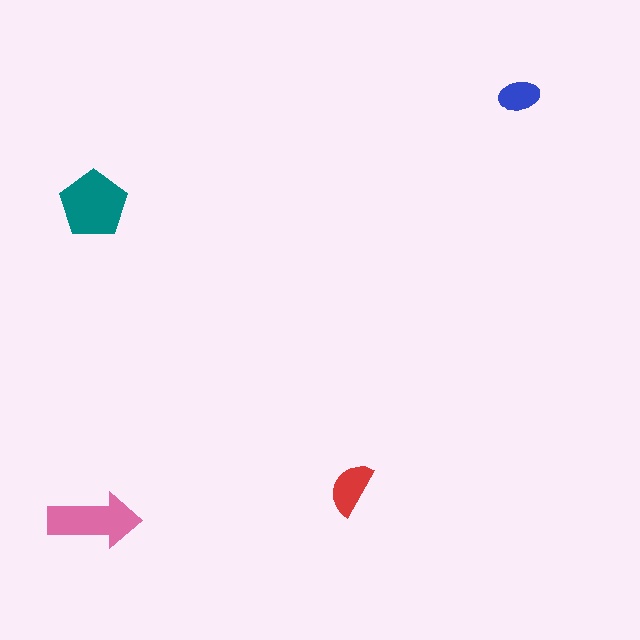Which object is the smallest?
The blue ellipse.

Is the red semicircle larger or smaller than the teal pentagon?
Smaller.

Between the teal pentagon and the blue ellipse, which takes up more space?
The teal pentagon.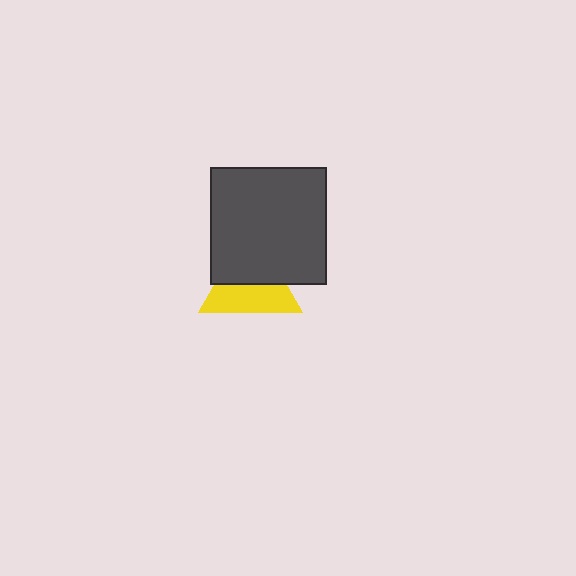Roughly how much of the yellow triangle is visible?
About half of it is visible (roughly 52%).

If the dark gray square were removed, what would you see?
You would see the complete yellow triangle.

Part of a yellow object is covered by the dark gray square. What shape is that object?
It is a triangle.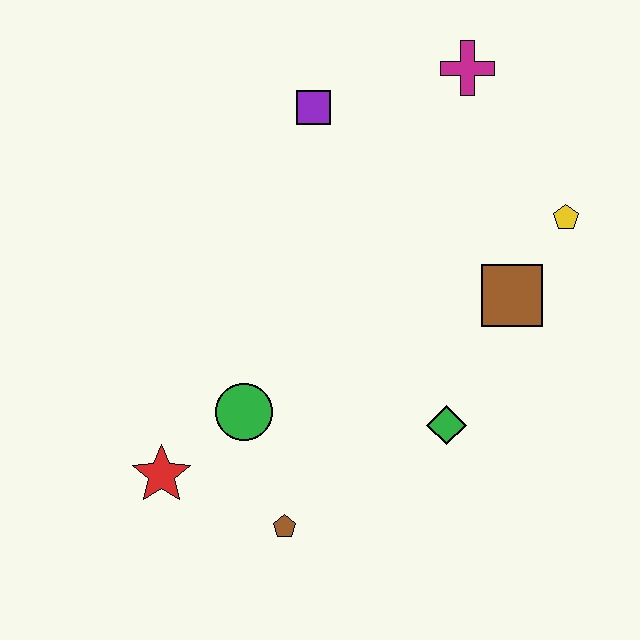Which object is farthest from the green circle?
The magenta cross is farthest from the green circle.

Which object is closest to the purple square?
The magenta cross is closest to the purple square.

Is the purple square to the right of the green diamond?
No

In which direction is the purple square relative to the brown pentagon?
The purple square is above the brown pentagon.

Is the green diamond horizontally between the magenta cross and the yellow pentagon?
No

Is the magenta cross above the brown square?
Yes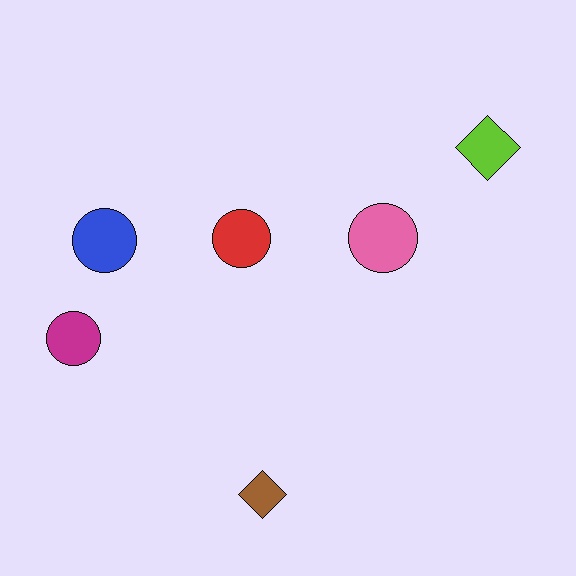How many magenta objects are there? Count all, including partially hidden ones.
There is 1 magenta object.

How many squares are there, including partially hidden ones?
There are no squares.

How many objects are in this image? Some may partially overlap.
There are 6 objects.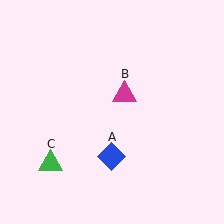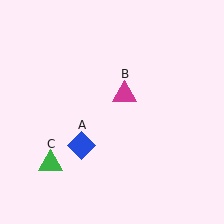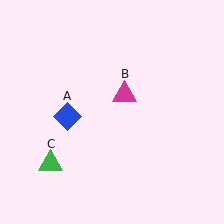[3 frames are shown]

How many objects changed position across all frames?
1 object changed position: blue diamond (object A).